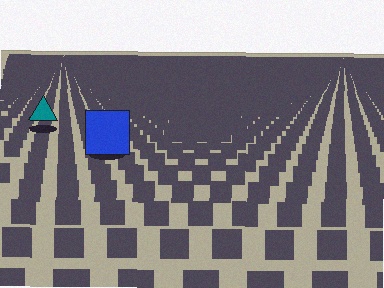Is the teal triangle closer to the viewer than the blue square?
No. The blue square is closer — you can tell from the texture gradient: the ground texture is coarser near it.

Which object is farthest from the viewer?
The teal triangle is farthest from the viewer. It appears smaller and the ground texture around it is denser.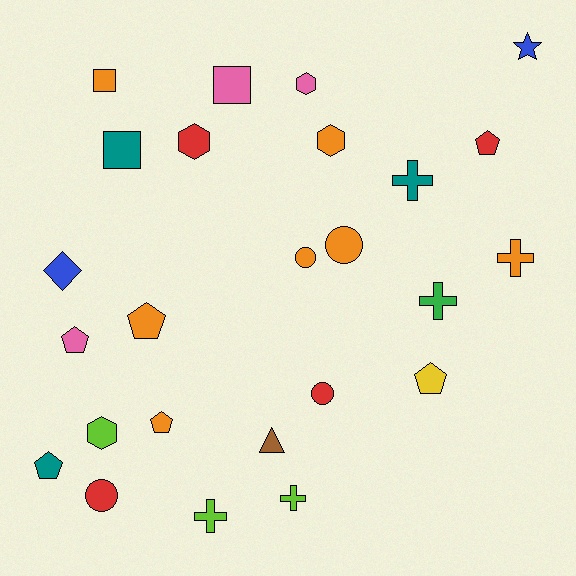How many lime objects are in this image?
There are 3 lime objects.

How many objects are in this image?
There are 25 objects.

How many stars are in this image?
There is 1 star.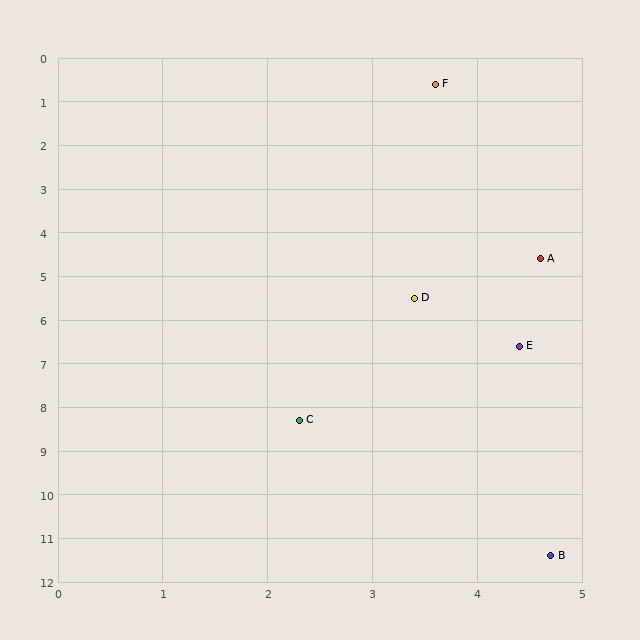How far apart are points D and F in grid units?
Points D and F are about 4.9 grid units apart.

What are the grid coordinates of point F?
Point F is at approximately (3.6, 0.6).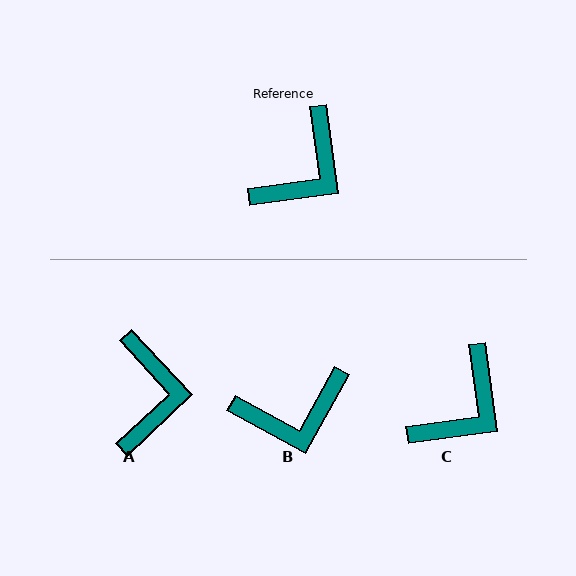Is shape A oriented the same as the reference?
No, it is off by about 35 degrees.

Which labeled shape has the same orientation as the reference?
C.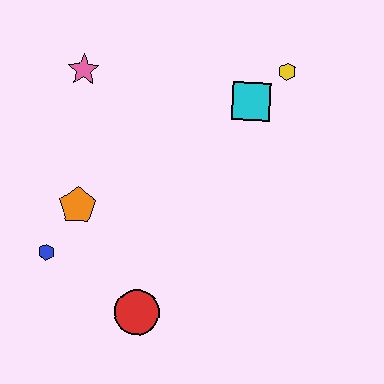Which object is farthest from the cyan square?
The blue hexagon is farthest from the cyan square.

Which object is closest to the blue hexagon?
The orange pentagon is closest to the blue hexagon.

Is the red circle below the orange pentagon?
Yes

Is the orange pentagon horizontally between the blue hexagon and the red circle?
Yes